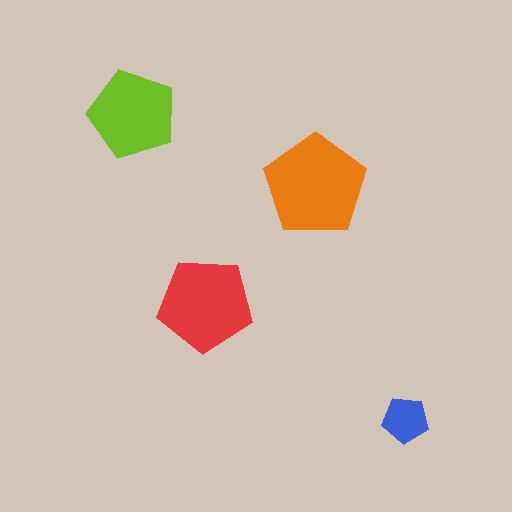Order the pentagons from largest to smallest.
the orange one, the red one, the lime one, the blue one.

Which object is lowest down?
The blue pentagon is bottommost.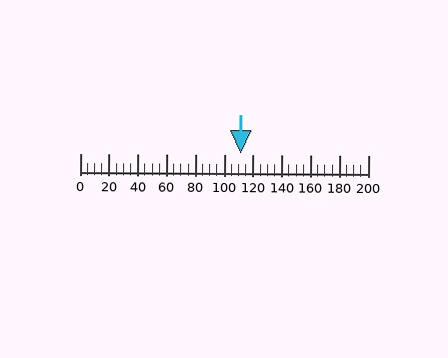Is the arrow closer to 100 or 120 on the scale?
The arrow is closer to 120.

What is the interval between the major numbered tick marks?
The major tick marks are spaced 20 units apart.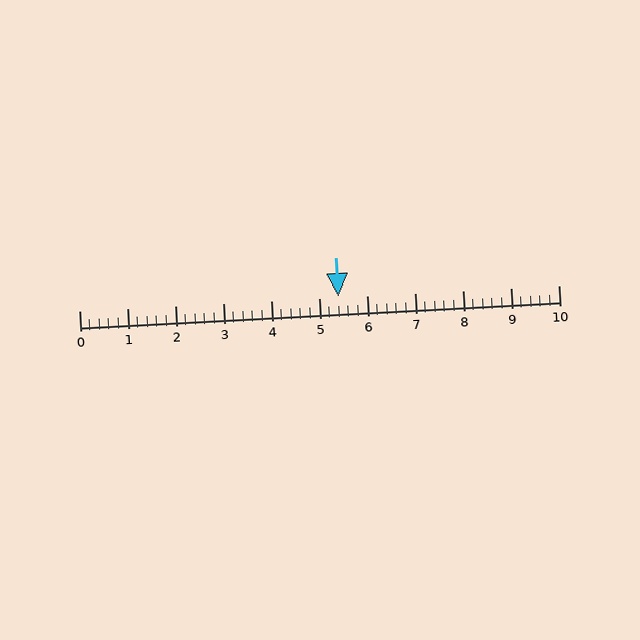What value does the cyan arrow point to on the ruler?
The cyan arrow points to approximately 5.4.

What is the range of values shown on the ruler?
The ruler shows values from 0 to 10.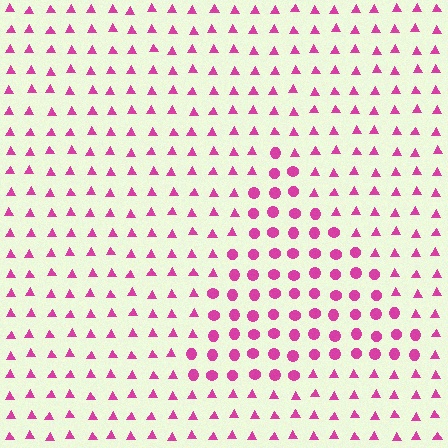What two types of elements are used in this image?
The image uses circles inside the triangle region and triangles outside it.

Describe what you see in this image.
The image is filled with small magenta elements arranged in a uniform grid. A triangle-shaped region contains circles, while the surrounding area contains triangles. The boundary is defined purely by the change in element shape.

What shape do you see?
I see a triangle.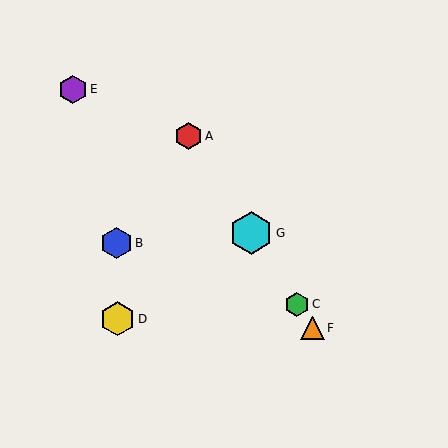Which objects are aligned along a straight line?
Objects A, C, F, G are aligned along a straight line.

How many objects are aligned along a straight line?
4 objects (A, C, F, G) are aligned along a straight line.